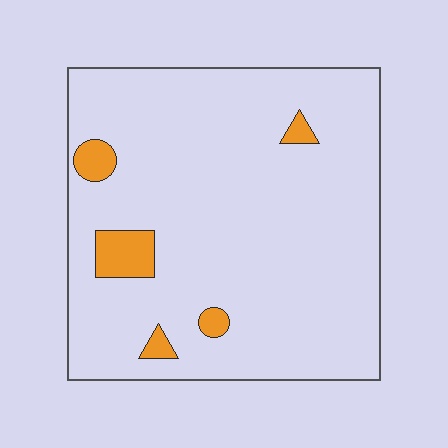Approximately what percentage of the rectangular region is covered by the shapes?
Approximately 5%.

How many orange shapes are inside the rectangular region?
5.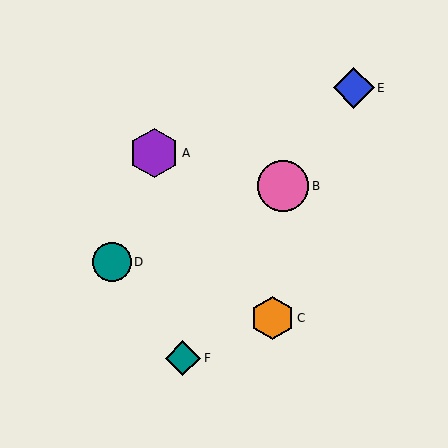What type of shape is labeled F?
Shape F is a teal diamond.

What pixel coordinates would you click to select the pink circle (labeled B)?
Click at (283, 186) to select the pink circle B.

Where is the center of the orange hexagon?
The center of the orange hexagon is at (272, 318).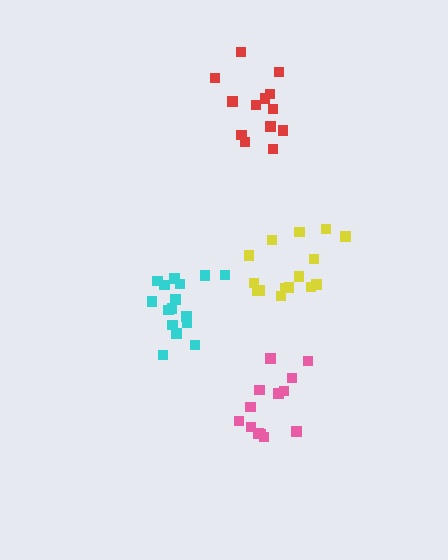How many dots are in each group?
Group 1: 13 dots, Group 2: 15 dots, Group 3: 13 dots, Group 4: 16 dots (57 total).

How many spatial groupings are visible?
There are 4 spatial groupings.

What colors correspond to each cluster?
The clusters are colored: red, yellow, pink, cyan.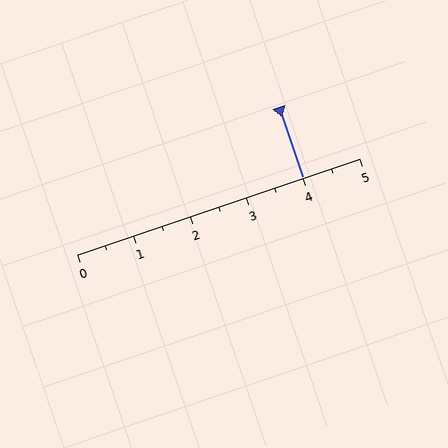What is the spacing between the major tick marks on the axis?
The major ticks are spaced 1 apart.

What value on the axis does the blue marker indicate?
The marker indicates approximately 4.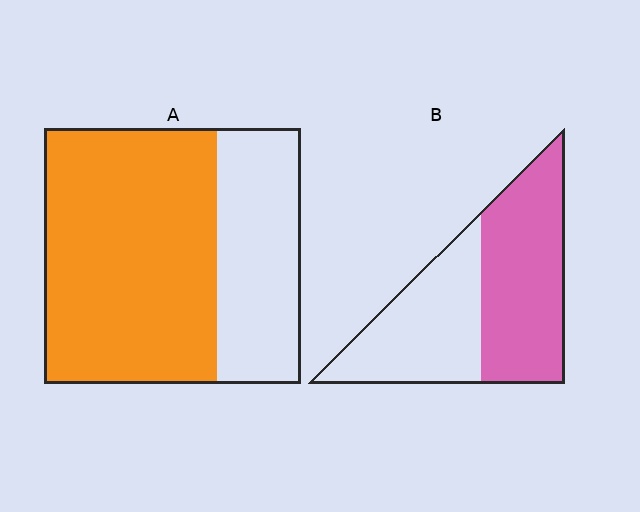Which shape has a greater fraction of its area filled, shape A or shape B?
Shape A.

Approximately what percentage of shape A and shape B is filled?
A is approximately 65% and B is approximately 55%.